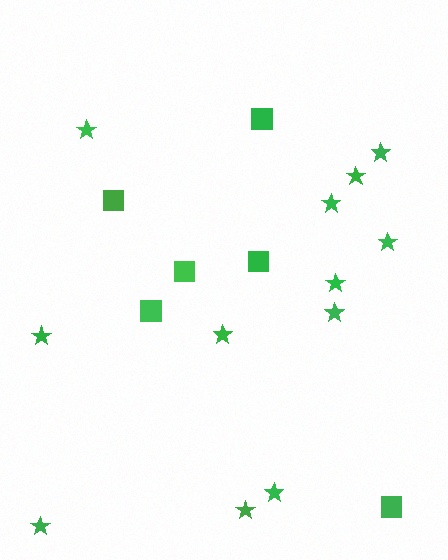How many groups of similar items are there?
There are 2 groups: one group of squares (6) and one group of stars (12).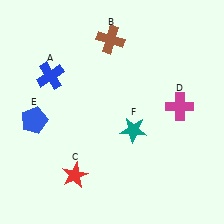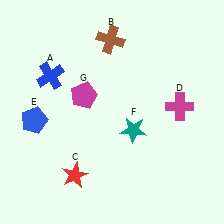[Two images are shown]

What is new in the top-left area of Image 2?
A magenta pentagon (G) was added in the top-left area of Image 2.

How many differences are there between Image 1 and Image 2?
There is 1 difference between the two images.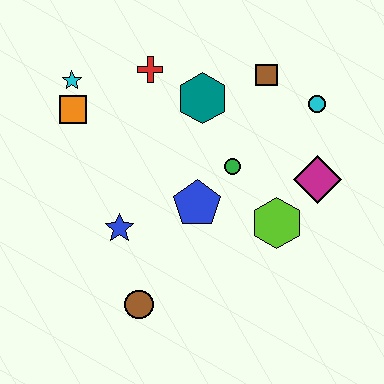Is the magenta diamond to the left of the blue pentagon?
No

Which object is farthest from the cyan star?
The magenta diamond is farthest from the cyan star.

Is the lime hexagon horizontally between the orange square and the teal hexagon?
No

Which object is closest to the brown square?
The cyan circle is closest to the brown square.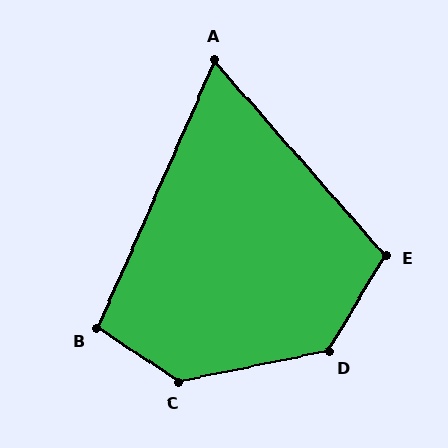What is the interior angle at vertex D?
Approximately 133 degrees (obtuse).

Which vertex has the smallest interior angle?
A, at approximately 65 degrees.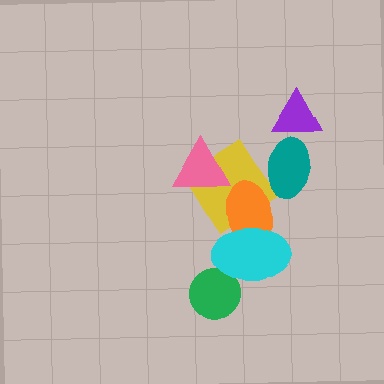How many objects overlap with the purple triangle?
1 object overlaps with the purple triangle.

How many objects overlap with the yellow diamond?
2 objects overlap with the yellow diamond.